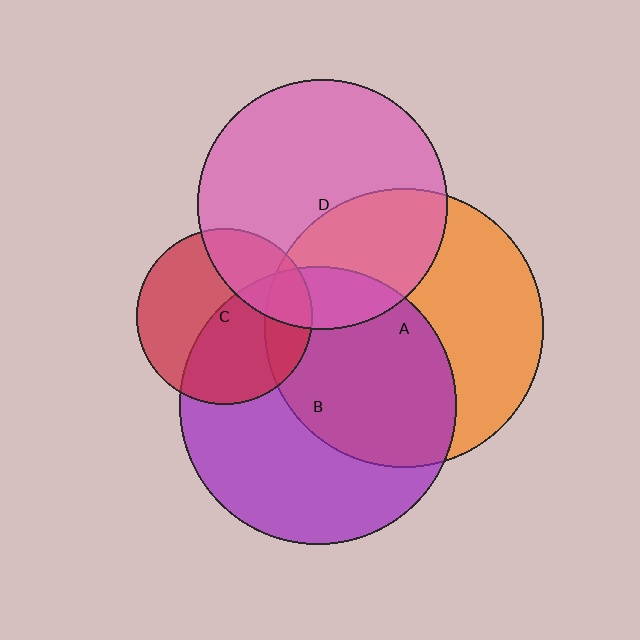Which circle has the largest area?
Circle A (orange).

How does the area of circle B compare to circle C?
Approximately 2.5 times.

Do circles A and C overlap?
Yes.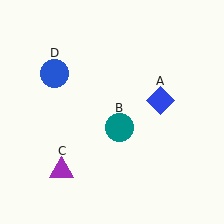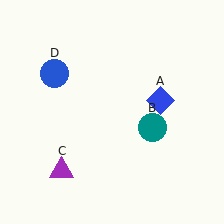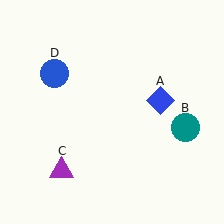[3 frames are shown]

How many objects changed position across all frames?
1 object changed position: teal circle (object B).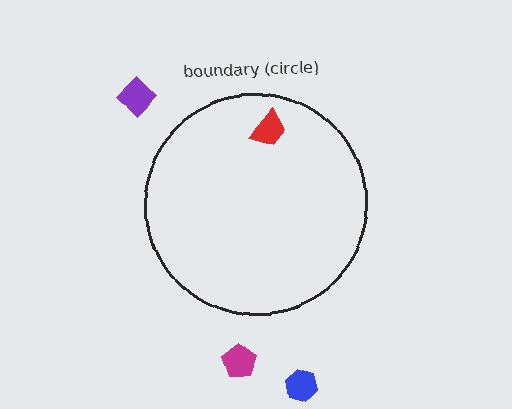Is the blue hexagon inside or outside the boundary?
Outside.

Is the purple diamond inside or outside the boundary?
Outside.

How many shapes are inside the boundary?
1 inside, 3 outside.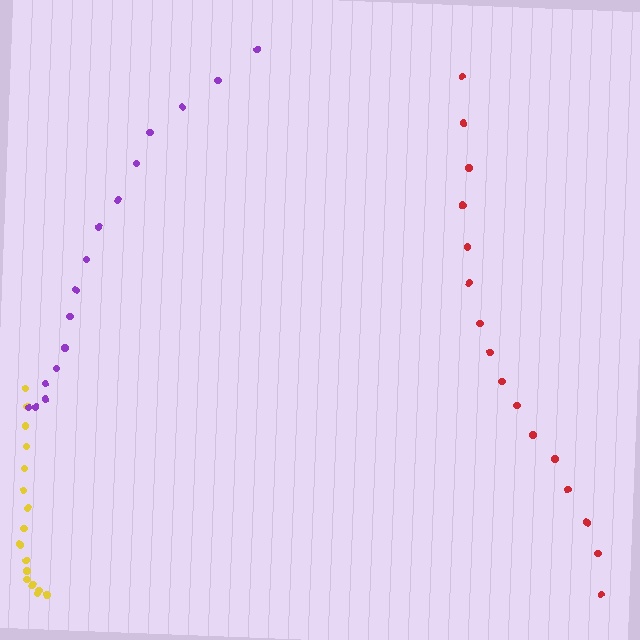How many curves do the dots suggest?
There are 3 distinct paths.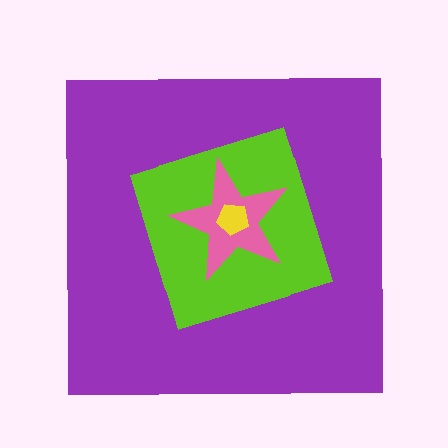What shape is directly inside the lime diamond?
The pink star.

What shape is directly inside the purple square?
The lime diamond.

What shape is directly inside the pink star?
The yellow pentagon.